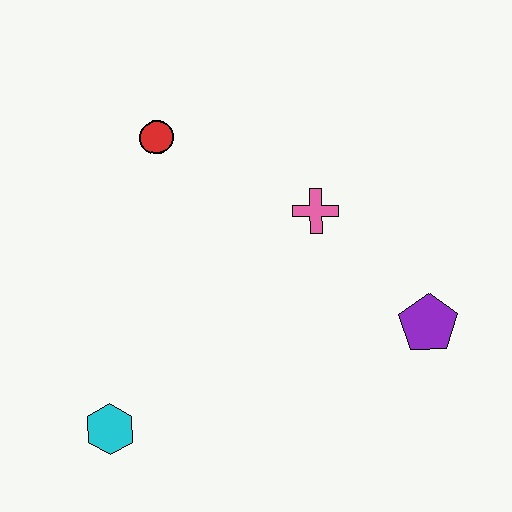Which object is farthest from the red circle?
The purple pentagon is farthest from the red circle.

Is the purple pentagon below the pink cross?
Yes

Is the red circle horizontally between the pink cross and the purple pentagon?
No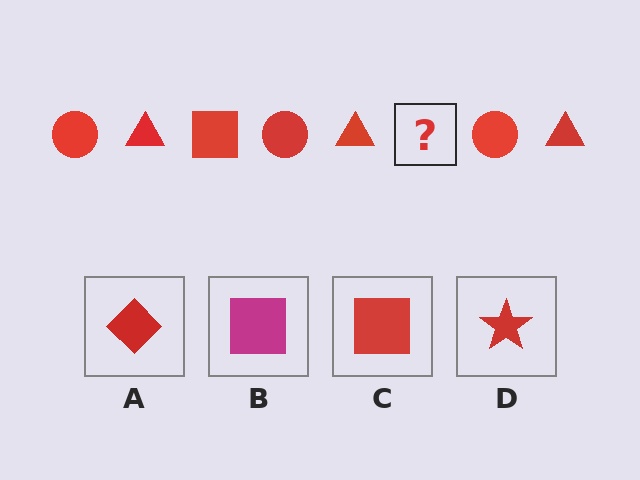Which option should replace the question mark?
Option C.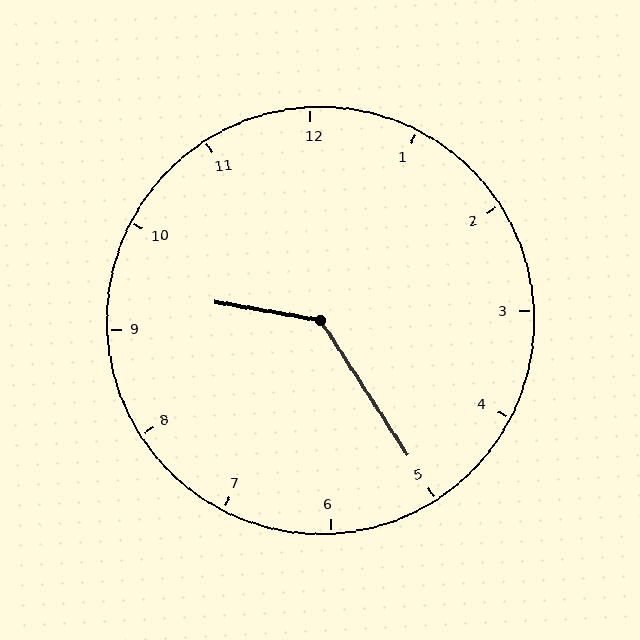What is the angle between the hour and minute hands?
Approximately 132 degrees.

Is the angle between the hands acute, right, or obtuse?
It is obtuse.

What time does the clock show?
9:25.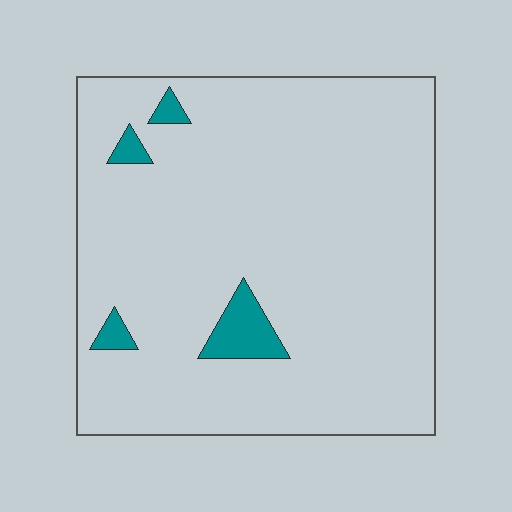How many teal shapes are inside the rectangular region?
4.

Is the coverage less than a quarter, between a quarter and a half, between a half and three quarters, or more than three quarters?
Less than a quarter.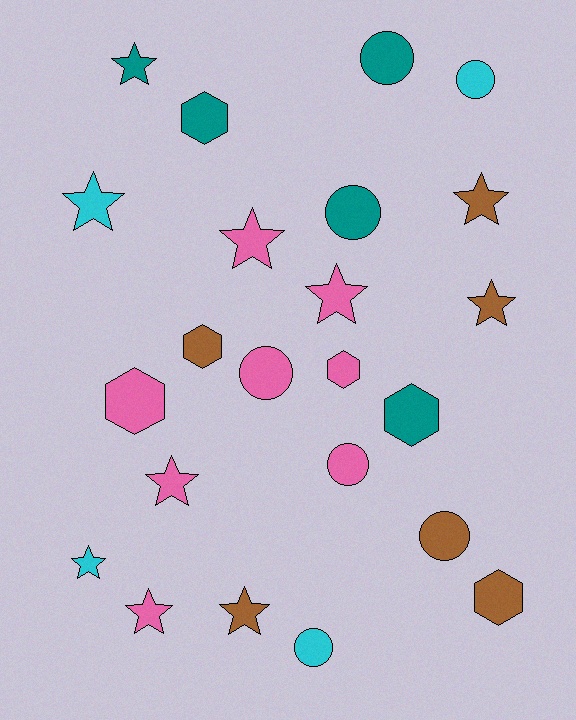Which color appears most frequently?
Pink, with 8 objects.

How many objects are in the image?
There are 23 objects.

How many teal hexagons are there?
There are 2 teal hexagons.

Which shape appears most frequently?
Star, with 10 objects.